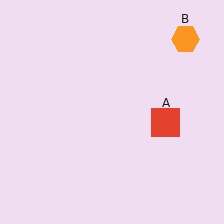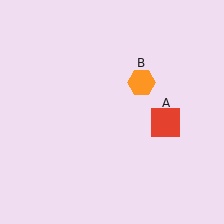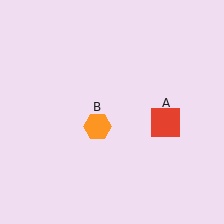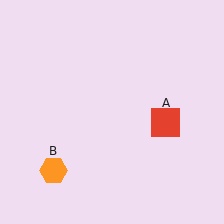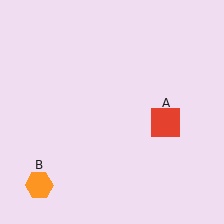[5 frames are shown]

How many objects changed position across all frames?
1 object changed position: orange hexagon (object B).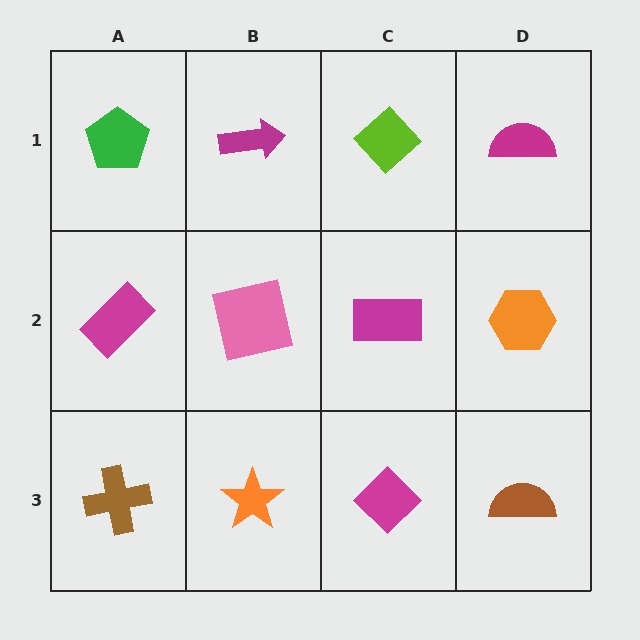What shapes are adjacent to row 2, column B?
A magenta arrow (row 1, column B), an orange star (row 3, column B), a magenta rectangle (row 2, column A), a magenta rectangle (row 2, column C).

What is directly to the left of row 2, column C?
A pink square.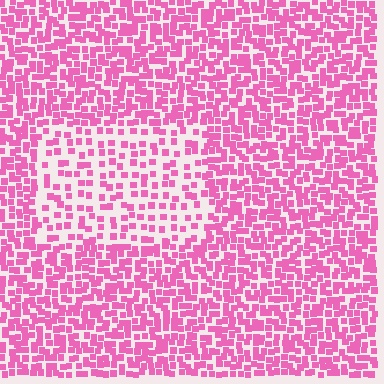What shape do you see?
I see a rectangle.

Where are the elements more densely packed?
The elements are more densely packed outside the rectangle boundary.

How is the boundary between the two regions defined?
The boundary is defined by a change in element density (approximately 2.1x ratio). All elements are the same color, size, and shape.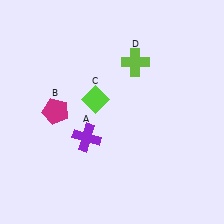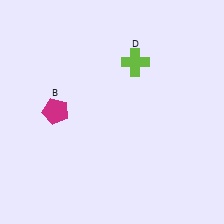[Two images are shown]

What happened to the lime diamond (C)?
The lime diamond (C) was removed in Image 2. It was in the top-left area of Image 1.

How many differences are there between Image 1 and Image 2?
There are 2 differences between the two images.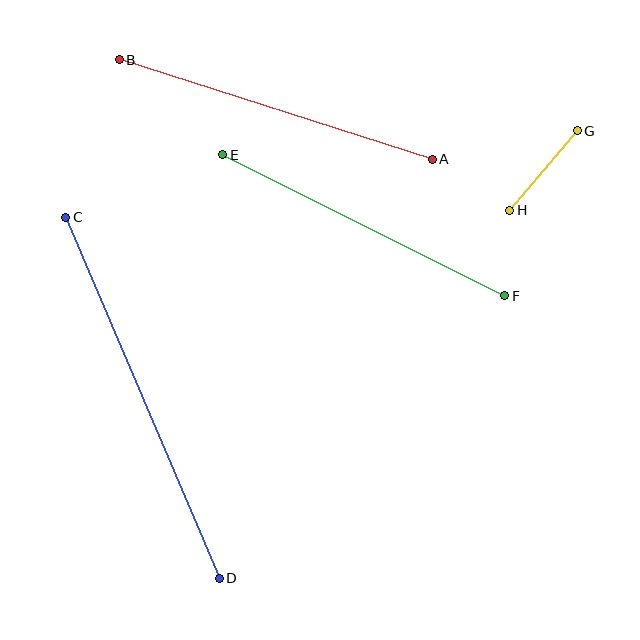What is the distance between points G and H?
The distance is approximately 104 pixels.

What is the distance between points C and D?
The distance is approximately 392 pixels.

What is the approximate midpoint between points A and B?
The midpoint is at approximately (276, 109) pixels.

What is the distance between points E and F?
The distance is approximately 315 pixels.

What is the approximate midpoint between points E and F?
The midpoint is at approximately (364, 225) pixels.